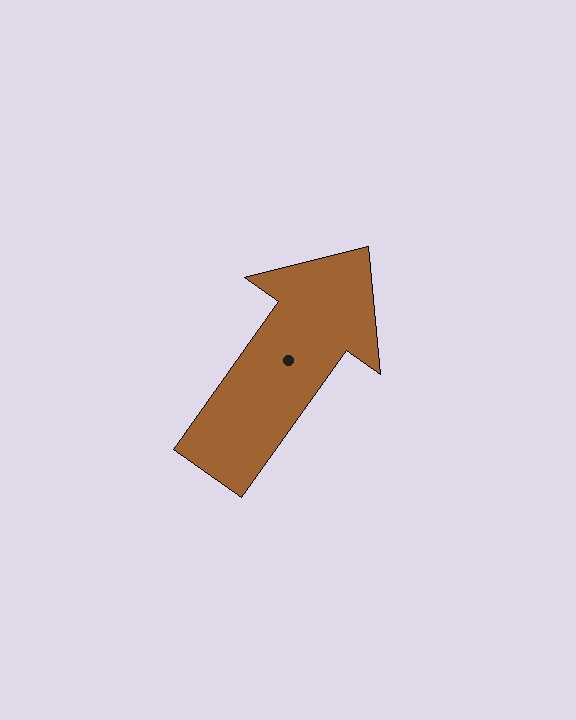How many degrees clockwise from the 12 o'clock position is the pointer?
Approximately 36 degrees.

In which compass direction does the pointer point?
Northeast.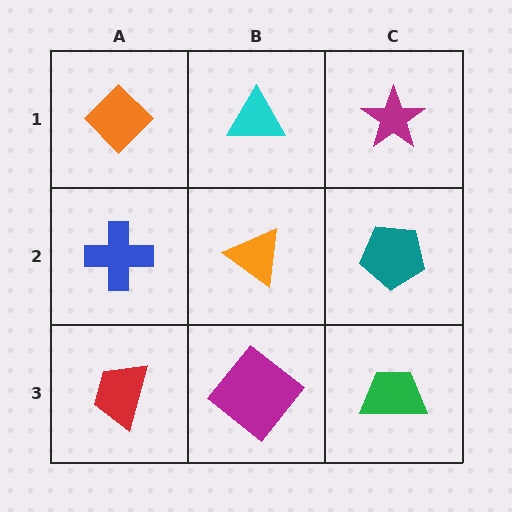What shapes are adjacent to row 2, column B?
A cyan triangle (row 1, column B), a magenta diamond (row 3, column B), a blue cross (row 2, column A), a teal pentagon (row 2, column C).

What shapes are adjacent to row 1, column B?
An orange triangle (row 2, column B), an orange diamond (row 1, column A), a magenta star (row 1, column C).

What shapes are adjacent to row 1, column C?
A teal pentagon (row 2, column C), a cyan triangle (row 1, column B).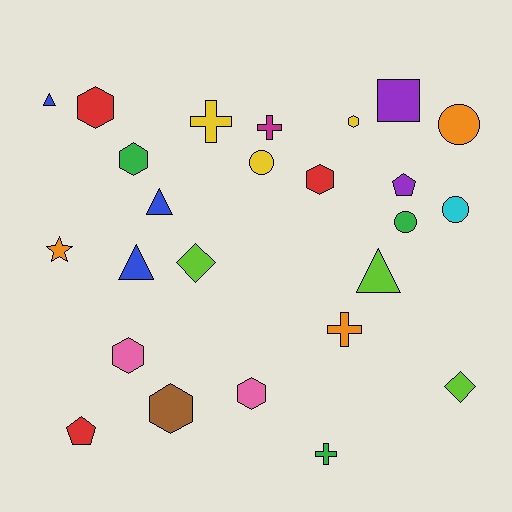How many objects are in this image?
There are 25 objects.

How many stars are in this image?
There is 1 star.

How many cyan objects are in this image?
There is 1 cyan object.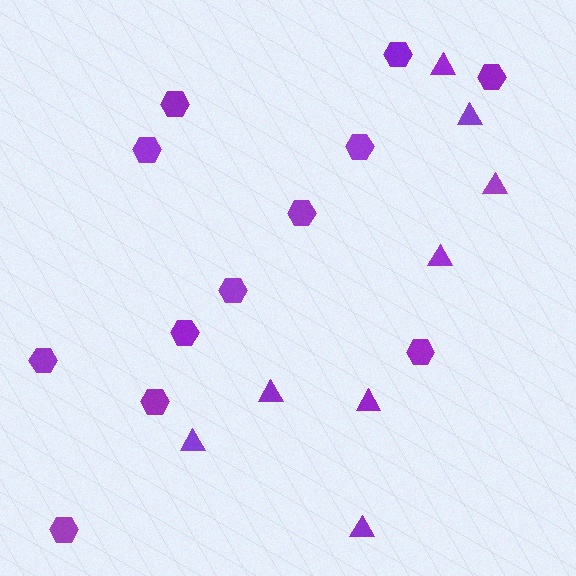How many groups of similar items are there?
There are 2 groups: one group of triangles (8) and one group of hexagons (12).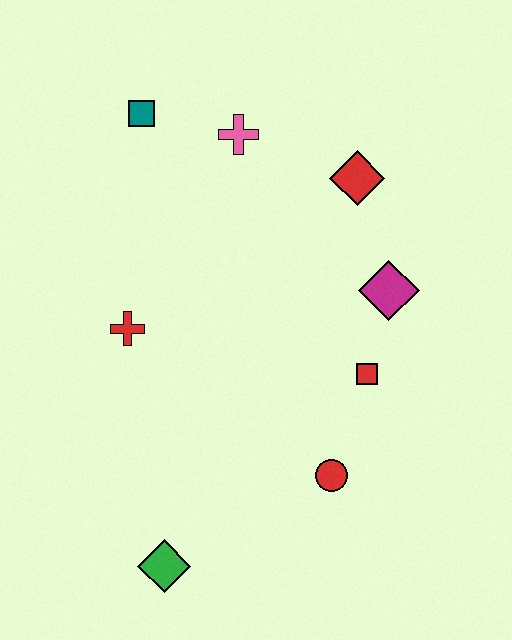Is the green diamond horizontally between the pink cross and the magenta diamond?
No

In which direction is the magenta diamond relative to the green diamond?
The magenta diamond is above the green diamond.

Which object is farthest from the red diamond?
The green diamond is farthest from the red diamond.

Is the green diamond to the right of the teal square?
Yes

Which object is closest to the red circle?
The red square is closest to the red circle.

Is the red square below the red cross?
Yes